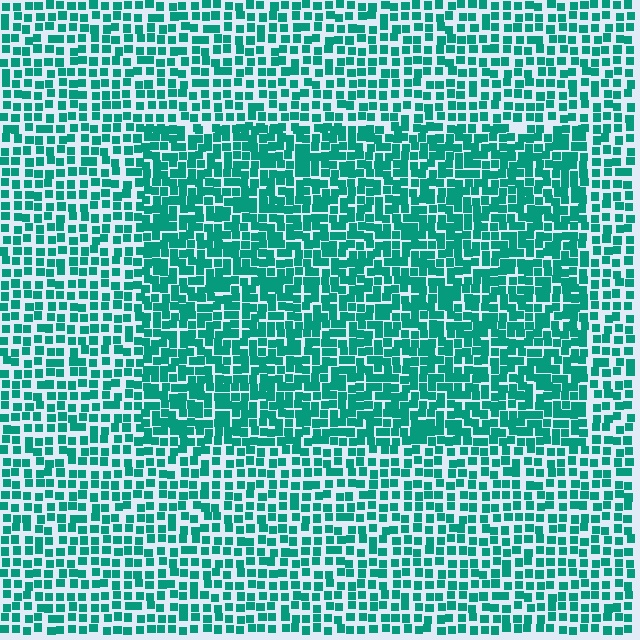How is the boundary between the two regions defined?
The boundary is defined by a change in element density (approximately 1.6x ratio). All elements are the same color, size, and shape.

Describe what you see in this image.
The image contains small teal elements arranged at two different densities. A rectangle-shaped region is visible where the elements are more densely packed than the surrounding area.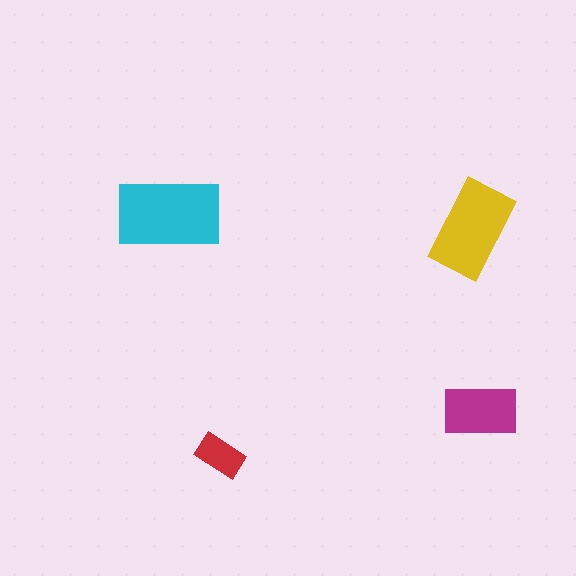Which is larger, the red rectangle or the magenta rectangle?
The magenta one.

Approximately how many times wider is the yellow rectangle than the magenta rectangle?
About 1.5 times wider.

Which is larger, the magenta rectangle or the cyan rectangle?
The cyan one.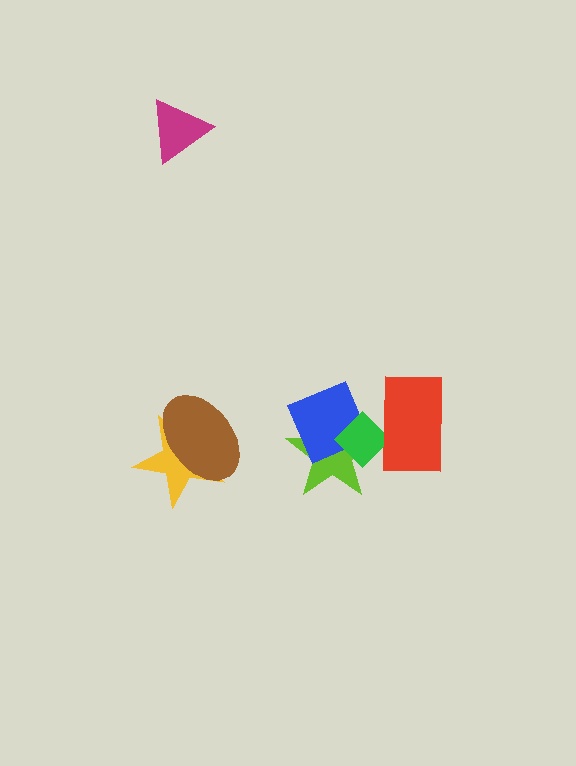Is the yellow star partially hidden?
Yes, it is partially covered by another shape.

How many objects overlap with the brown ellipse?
1 object overlaps with the brown ellipse.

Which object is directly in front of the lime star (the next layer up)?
The blue diamond is directly in front of the lime star.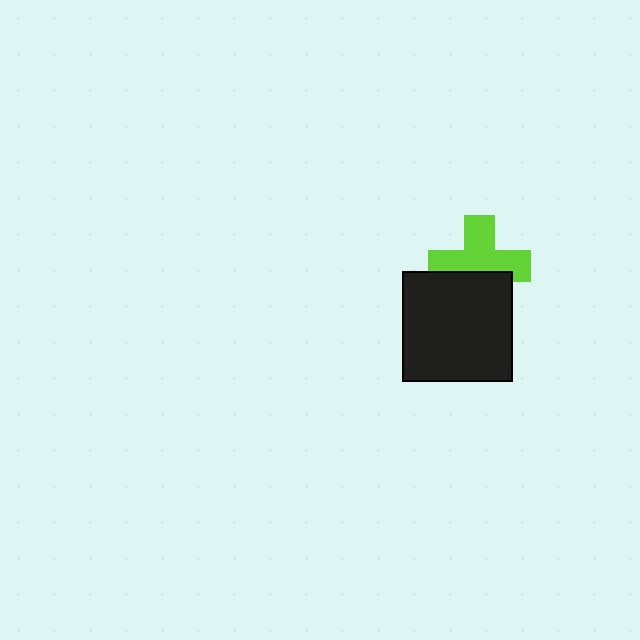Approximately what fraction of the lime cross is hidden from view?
Roughly 36% of the lime cross is hidden behind the black square.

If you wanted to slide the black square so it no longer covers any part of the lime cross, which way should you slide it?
Slide it down — that is the most direct way to separate the two shapes.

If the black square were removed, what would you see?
You would see the complete lime cross.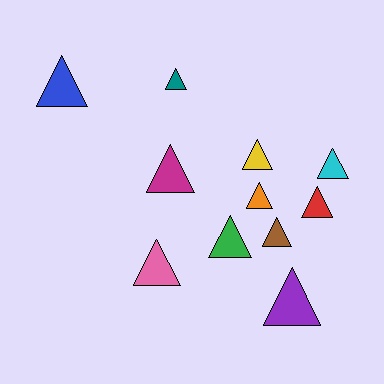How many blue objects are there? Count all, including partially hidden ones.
There is 1 blue object.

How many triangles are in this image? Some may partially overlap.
There are 11 triangles.